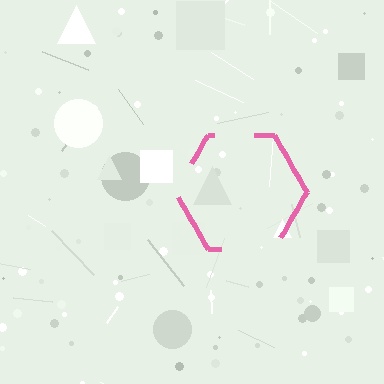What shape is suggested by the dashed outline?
The dashed outline suggests a hexagon.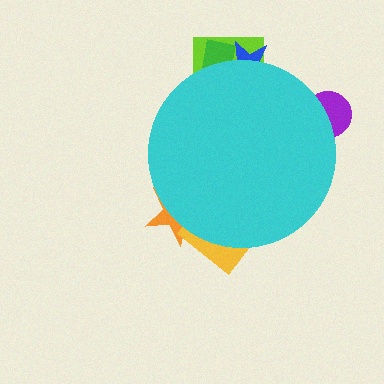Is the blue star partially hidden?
Yes, the blue star is partially hidden behind the cyan circle.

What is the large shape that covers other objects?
A cyan circle.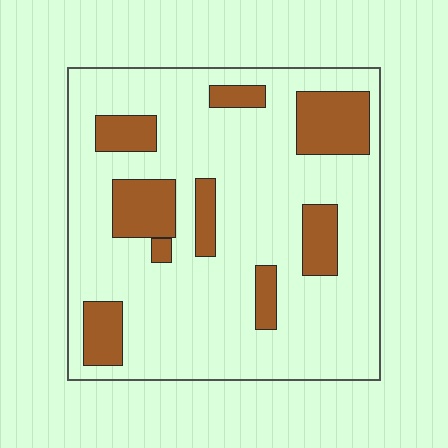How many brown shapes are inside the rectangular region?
9.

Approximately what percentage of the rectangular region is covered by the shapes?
Approximately 20%.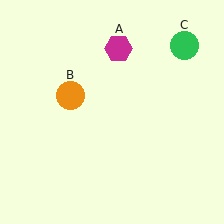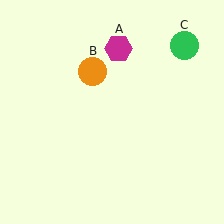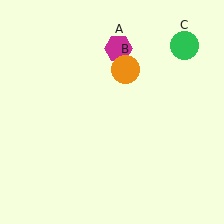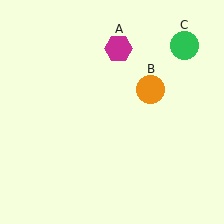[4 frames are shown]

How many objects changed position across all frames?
1 object changed position: orange circle (object B).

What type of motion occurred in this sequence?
The orange circle (object B) rotated clockwise around the center of the scene.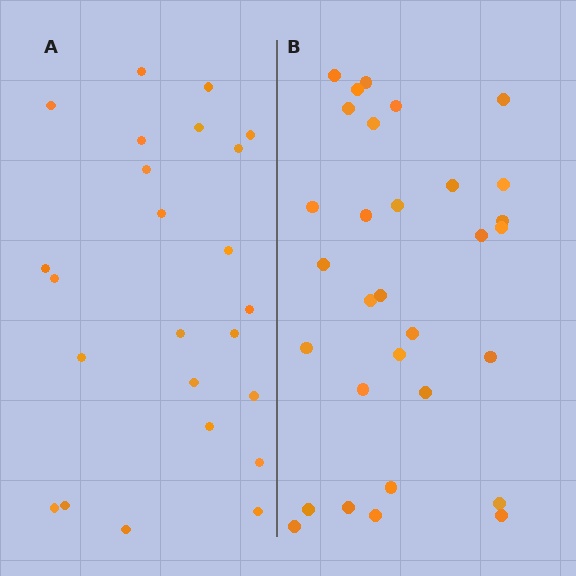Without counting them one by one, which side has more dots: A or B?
Region B (the right region) has more dots.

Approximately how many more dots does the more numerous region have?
Region B has roughly 8 or so more dots than region A.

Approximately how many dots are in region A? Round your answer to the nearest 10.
About 20 dots. (The exact count is 24, which rounds to 20.)